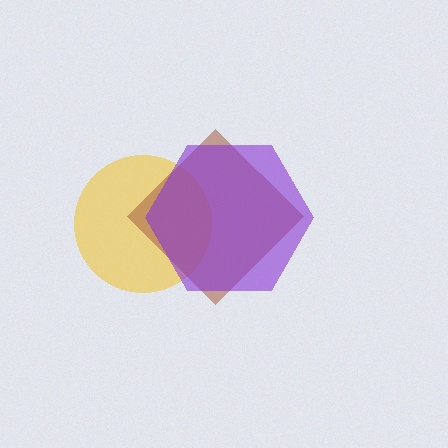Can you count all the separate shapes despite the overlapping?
Yes, there are 3 separate shapes.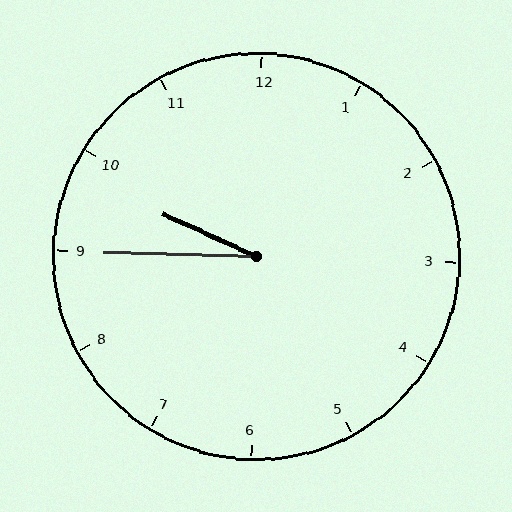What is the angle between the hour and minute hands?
Approximately 22 degrees.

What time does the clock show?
9:45.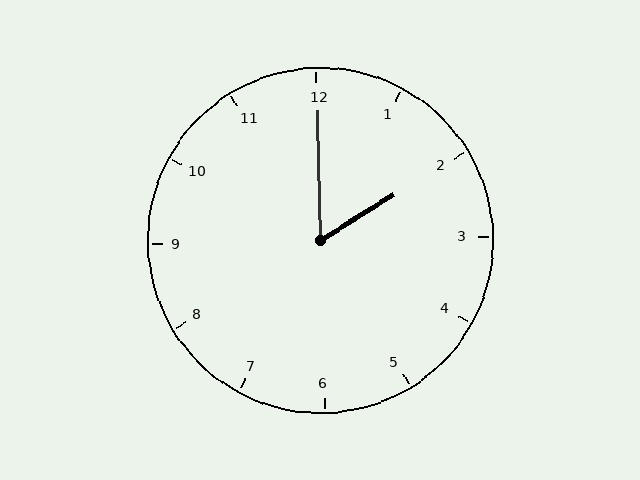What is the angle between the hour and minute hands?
Approximately 60 degrees.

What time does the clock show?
2:00.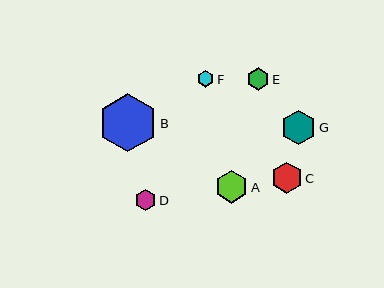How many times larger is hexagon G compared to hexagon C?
Hexagon G is approximately 1.1 times the size of hexagon C.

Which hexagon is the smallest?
Hexagon F is the smallest with a size of approximately 16 pixels.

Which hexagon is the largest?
Hexagon B is the largest with a size of approximately 58 pixels.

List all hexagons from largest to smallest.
From largest to smallest: B, G, A, C, E, D, F.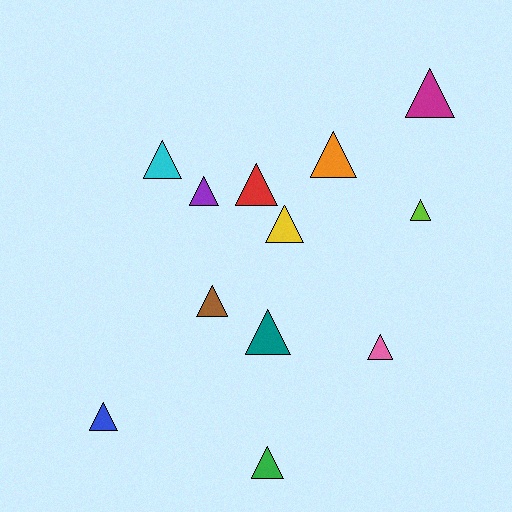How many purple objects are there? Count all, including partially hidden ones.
There is 1 purple object.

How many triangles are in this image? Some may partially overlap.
There are 12 triangles.